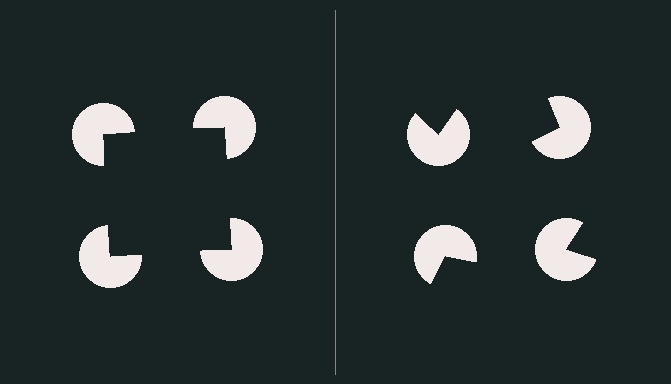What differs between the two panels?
The pac-man discs are positioned identically on both sides; only the wedge orientations differ. On the left they align to a square; on the right they are misaligned.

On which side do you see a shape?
An illusory square appears on the left side. On the right side the wedge cuts are rotated, so no coherent shape forms.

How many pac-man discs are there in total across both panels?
8 — 4 on each side.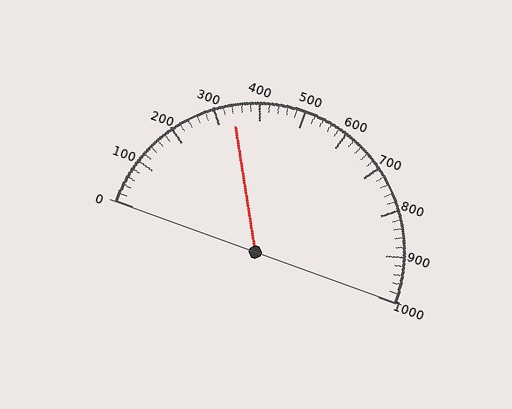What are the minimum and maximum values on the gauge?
The gauge ranges from 0 to 1000.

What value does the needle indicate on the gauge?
The needle indicates approximately 340.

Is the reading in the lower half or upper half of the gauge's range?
The reading is in the lower half of the range (0 to 1000).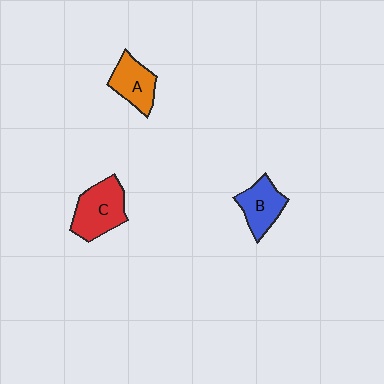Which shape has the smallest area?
Shape A (orange).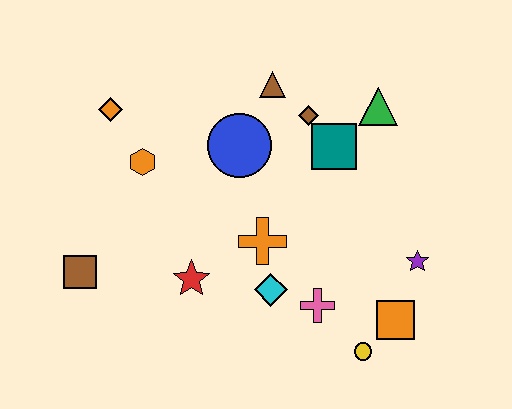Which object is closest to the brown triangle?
The brown diamond is closest to the brown triangle.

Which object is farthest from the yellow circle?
The orange diamond is farthest from the yellow circle.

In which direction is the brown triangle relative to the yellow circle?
The brown triangle is above the yellow circle.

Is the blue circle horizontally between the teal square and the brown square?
Yes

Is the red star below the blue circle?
Yes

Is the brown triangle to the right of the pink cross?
No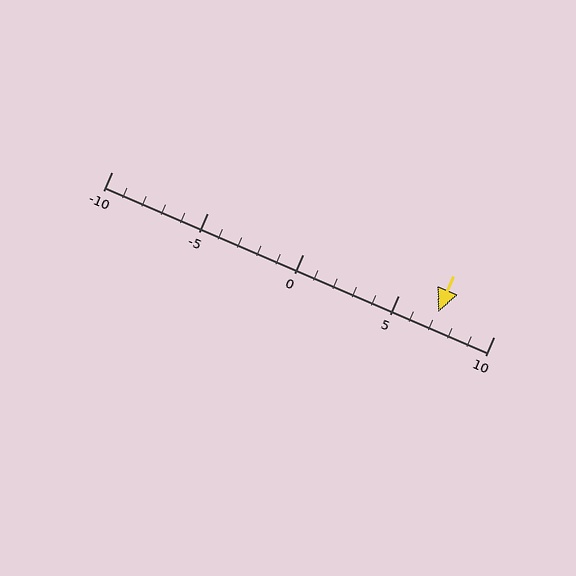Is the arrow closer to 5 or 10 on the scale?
The arrow is closer to 5.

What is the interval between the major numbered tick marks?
The major tick marks are spaced 5 units apart.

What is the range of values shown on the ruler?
The ruler shows values from -10 to 10.